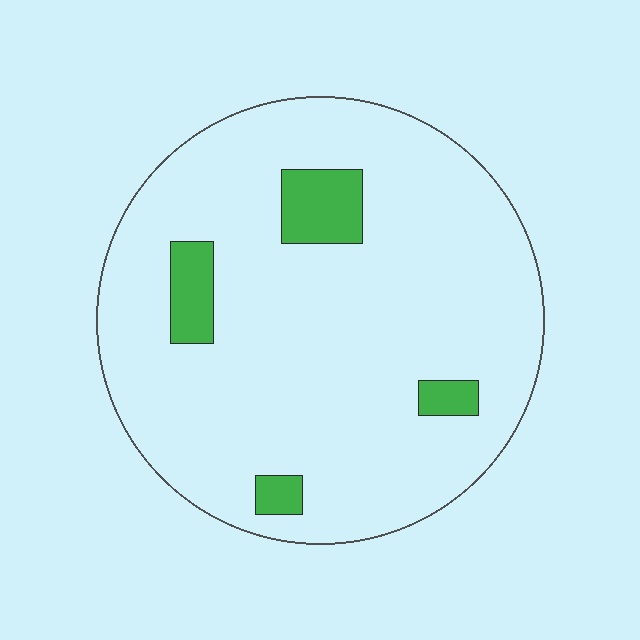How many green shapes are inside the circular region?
4.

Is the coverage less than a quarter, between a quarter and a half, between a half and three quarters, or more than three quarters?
Less than a quarter.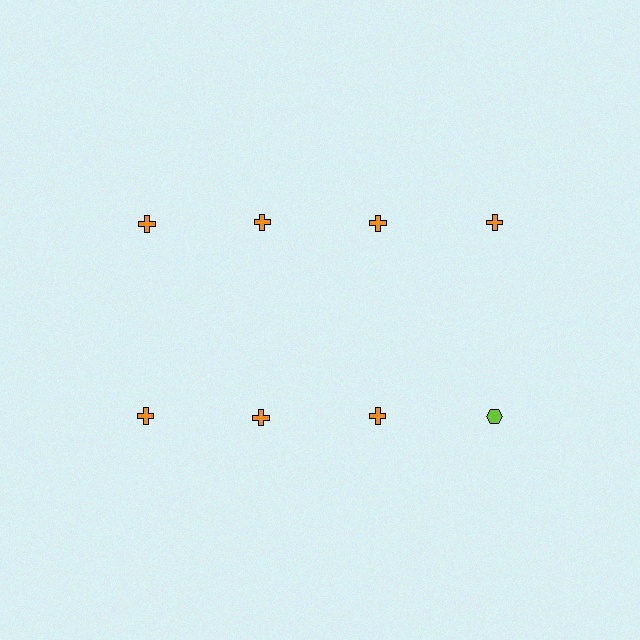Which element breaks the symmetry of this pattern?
The lime hexagon in the second row, second from right column breaks the symmetry. All other shapes are orange crosses.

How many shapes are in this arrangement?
There are 8 shapes arranged in a grid pattern.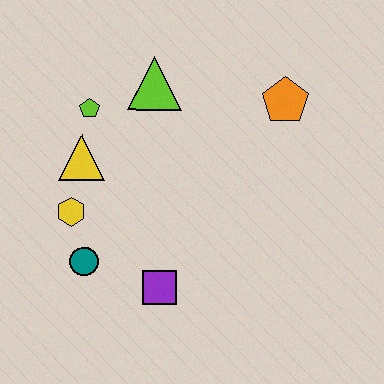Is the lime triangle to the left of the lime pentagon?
No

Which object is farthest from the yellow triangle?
The orange pentagon is farthest from the yellow triangle.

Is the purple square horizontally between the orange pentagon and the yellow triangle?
Yes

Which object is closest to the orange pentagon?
The lime triangle is closest to the orange pentagon.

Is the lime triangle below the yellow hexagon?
No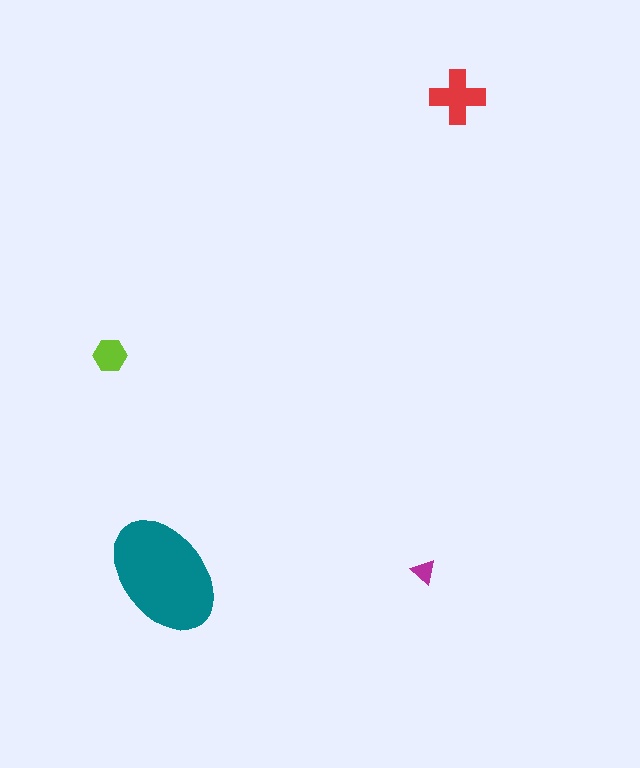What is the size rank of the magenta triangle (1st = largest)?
4th.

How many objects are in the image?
There are 4 objects in the image.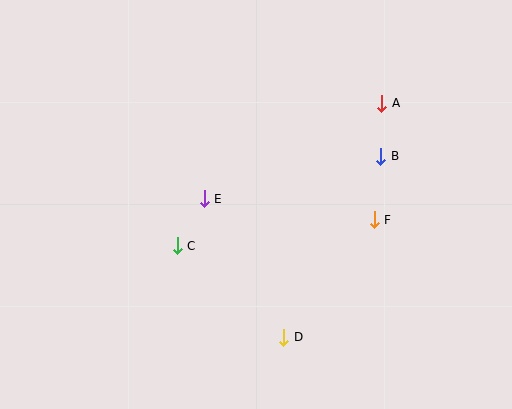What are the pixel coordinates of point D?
Point D is at (284, 337).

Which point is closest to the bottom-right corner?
Point F is closest to the bottom-right corner.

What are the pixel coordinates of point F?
Point F is at (374, 220).